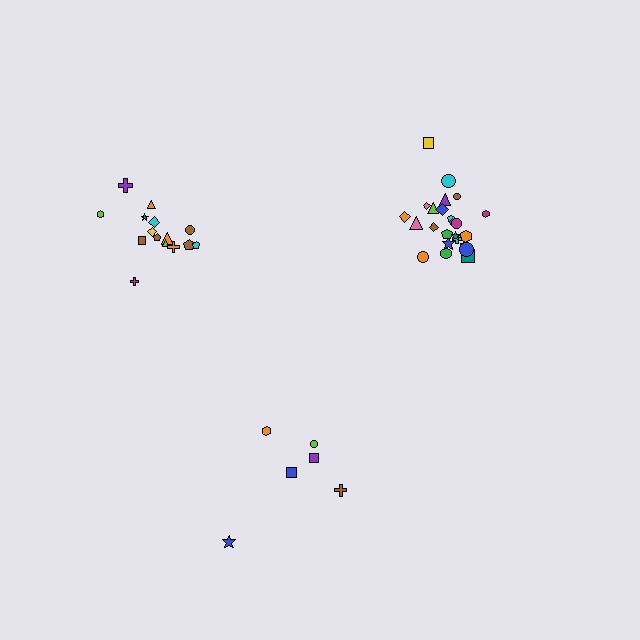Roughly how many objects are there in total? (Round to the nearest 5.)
Roughly 45 objects in total.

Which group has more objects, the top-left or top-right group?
The top-right group.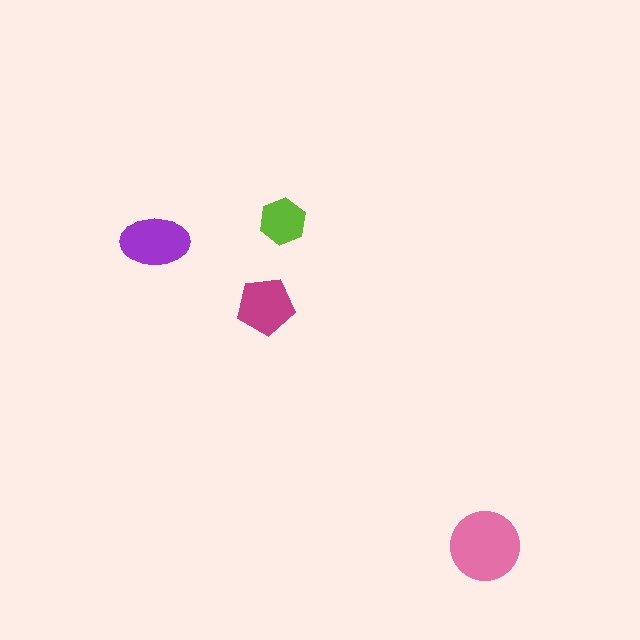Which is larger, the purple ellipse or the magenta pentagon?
The purple ellipse.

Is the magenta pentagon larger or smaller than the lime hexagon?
Larger.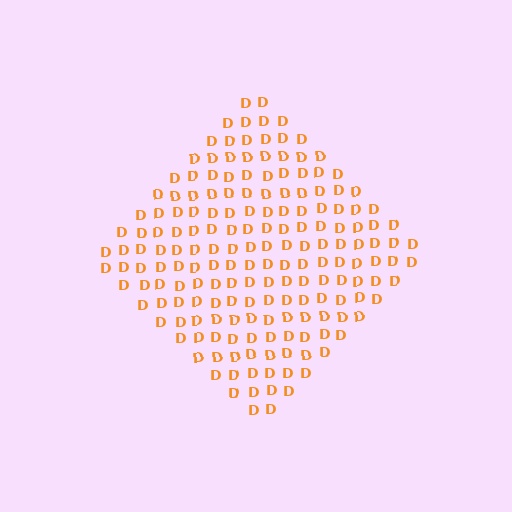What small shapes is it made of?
It is made of small letter D's.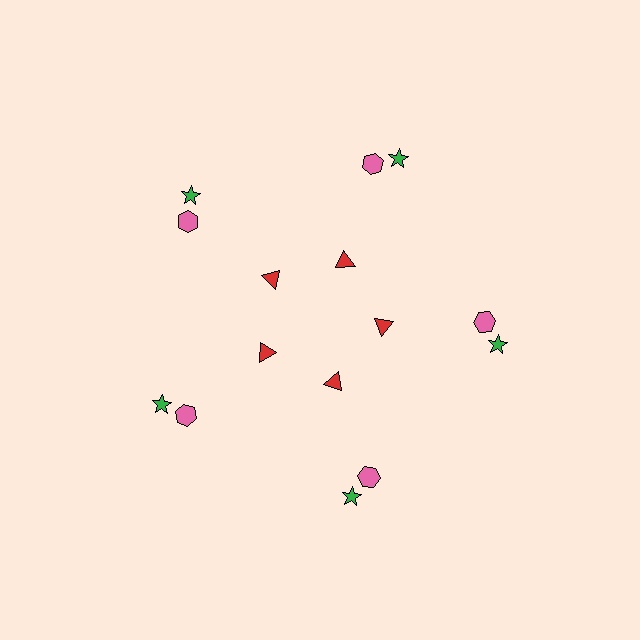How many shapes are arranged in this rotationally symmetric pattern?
There are 15 shapes, arranged in 5 groups of 3.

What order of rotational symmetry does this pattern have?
This pattern has 5-fold rotational symmetry.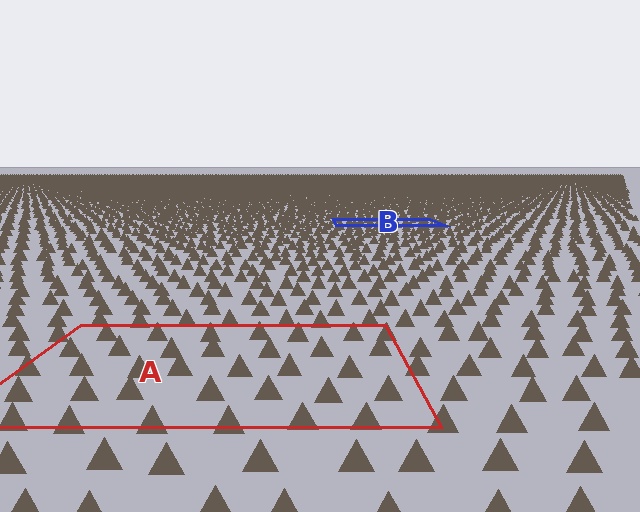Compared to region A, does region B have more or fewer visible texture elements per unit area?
Region B has more texture elements per unit area — they are packed more densely because it is farther away.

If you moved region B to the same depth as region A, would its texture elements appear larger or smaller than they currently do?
They would appear larger. At a closer depth, the same texture elements are projected at a bigger on-screen size.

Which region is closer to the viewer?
Region A is closer. The texture elements there are larger and more spread out.